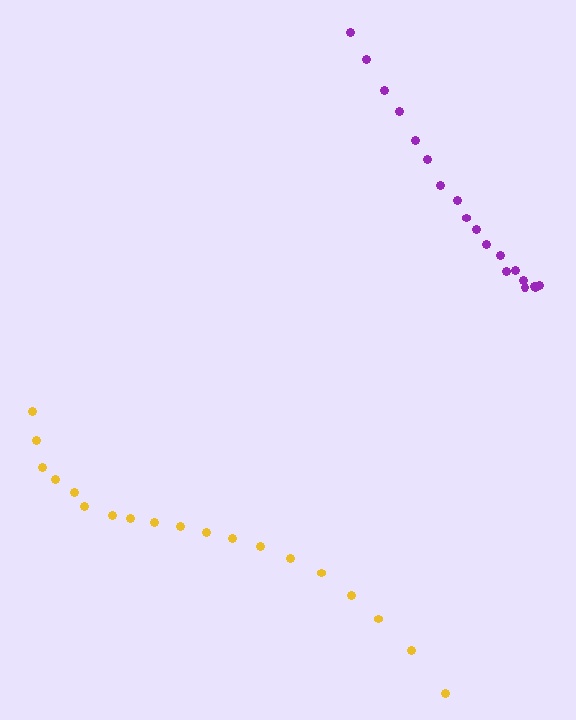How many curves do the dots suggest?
There are 2 distinct paths.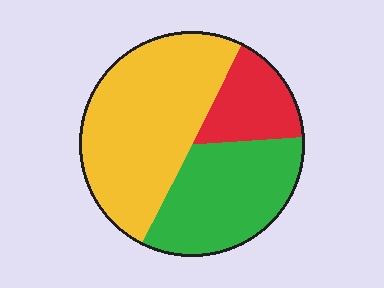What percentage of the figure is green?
Green covers roughly 35% of the figure.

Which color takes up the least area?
Red, at roughly 15%.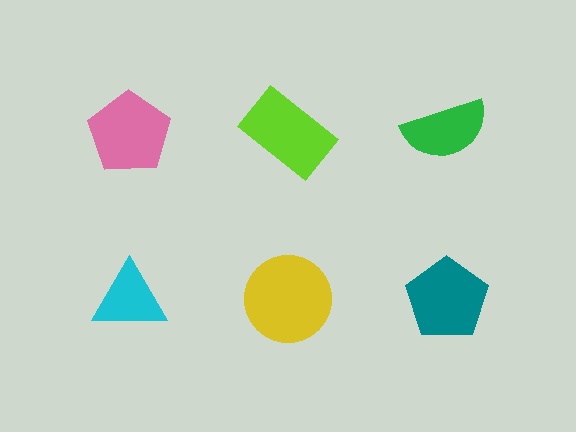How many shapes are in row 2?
3 shapes.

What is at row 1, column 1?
A pink pentagon.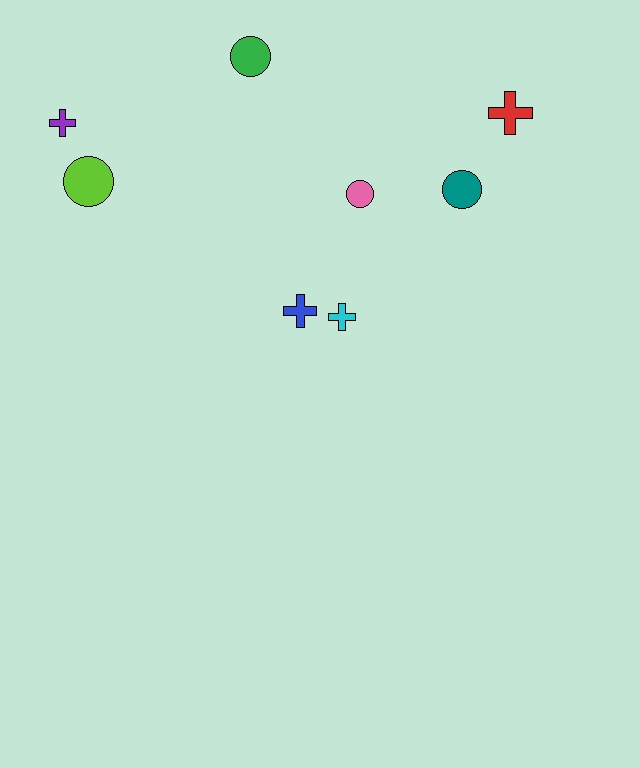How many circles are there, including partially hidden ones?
There are 4 circles.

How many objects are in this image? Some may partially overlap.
There are 8 objects.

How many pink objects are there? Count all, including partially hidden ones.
There is 1 pink object.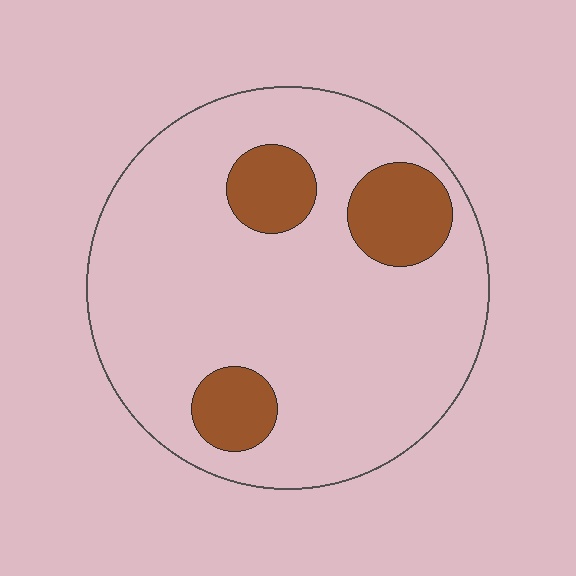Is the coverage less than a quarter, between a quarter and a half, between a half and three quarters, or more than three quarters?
Less than a quarter.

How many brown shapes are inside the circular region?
3.